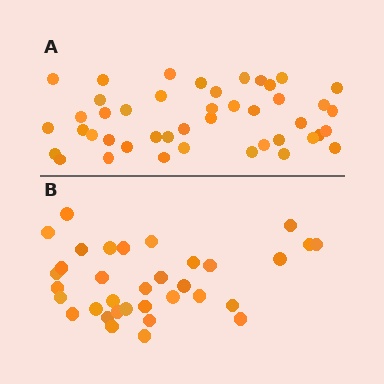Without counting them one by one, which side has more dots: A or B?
Region A (the top region) has more dots.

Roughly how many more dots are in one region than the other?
Region A has roughly 10 or so more dots than region B.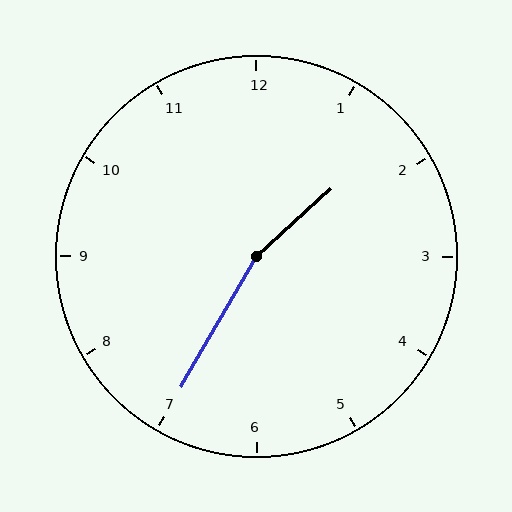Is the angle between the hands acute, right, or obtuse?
It is obtuse.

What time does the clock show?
1:35.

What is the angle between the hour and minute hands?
Approximately 162 degrees.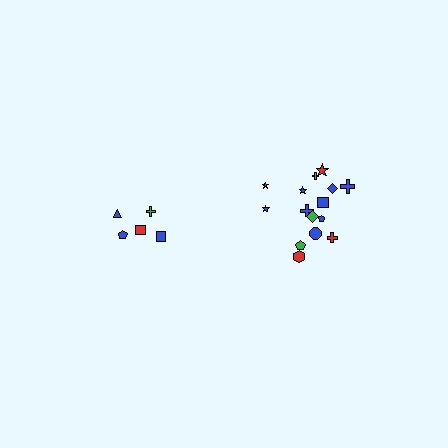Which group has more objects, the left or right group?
The right group.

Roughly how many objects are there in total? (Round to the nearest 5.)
Roughly 20 objects in total.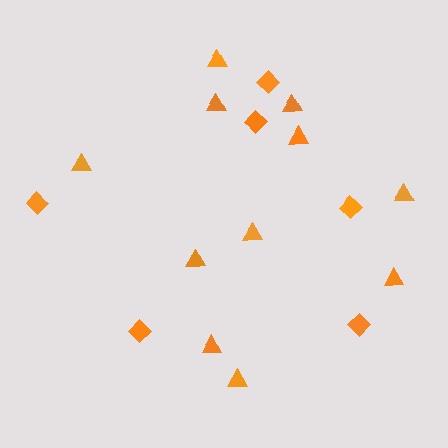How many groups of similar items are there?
There are 2 groups: one group of triangles (11) and one group of diamonds (6).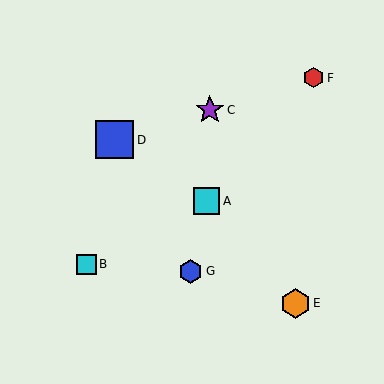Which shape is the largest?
The blue square (labeled D) is the largest.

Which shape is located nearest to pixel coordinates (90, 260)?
The cyan square (labeled B) at (86, 264) is nearest to that location.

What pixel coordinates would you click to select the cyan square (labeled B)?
Click at (86, 264) to select the cyan square B.